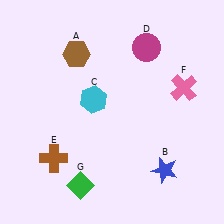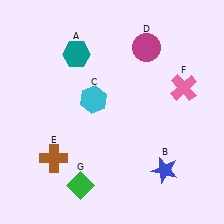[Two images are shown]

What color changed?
The hexagon (A) changed from brown in Image 1 to teal in Image 2.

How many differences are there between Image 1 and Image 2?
There is 1 difference between the two images.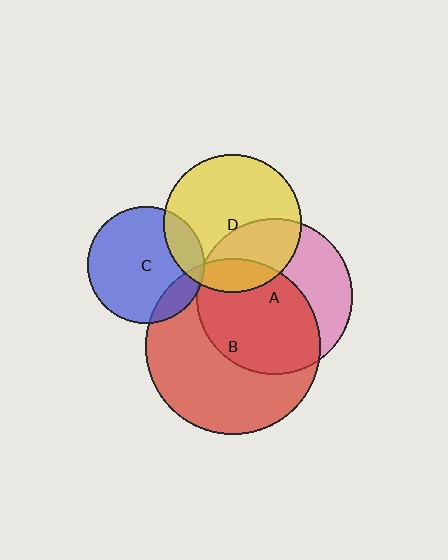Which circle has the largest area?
Circle B (red).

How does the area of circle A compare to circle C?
Approximately 1.8 times.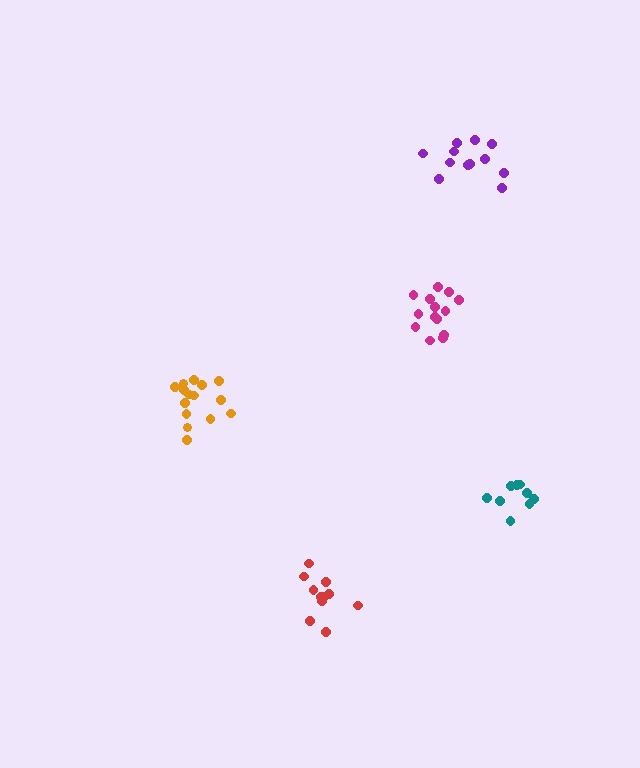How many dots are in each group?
Group 1: 9 dots, Group 2: 11 dots, Group 3: 14 dots, Group 4: 12 dots, Group 5: 15 dots (61 total).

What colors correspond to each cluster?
The clusters are colored: teal, red, magenta, purple, orange.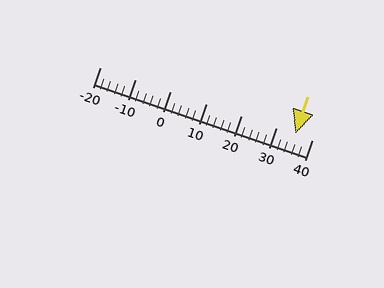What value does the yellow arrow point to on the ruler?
The yellow arrow points to approximately 35.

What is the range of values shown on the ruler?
The ruler shows values from -20 to 40.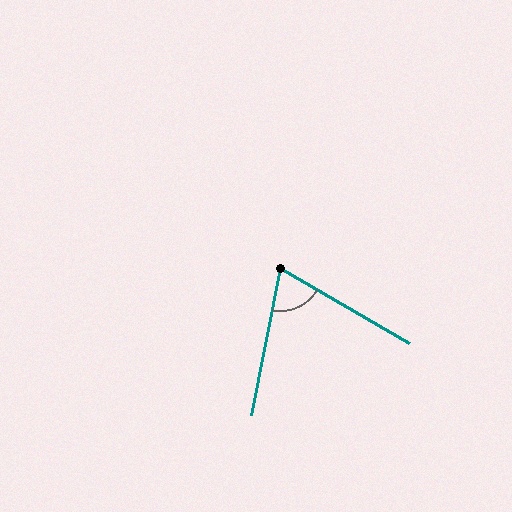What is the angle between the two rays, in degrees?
Approximately 71 degrees.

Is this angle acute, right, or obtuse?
It is acute.